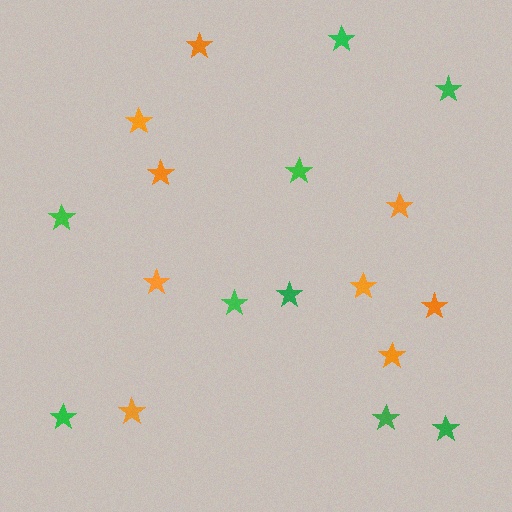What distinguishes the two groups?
There are 2 groups: one group of green stars (9) and one group of orange stars (9).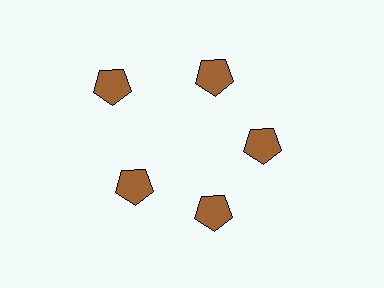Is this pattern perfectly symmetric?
No. The 5 brown pentagons are arranged in a ring, but one element near the 10 o'clock position is pushed outward from the center, breaking the 5-fold rotational symmetry.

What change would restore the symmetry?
The symmetry would be restored by moving it inward, back onto the ring so that all 5 pentagons sit at equal angles and equal distance from the center.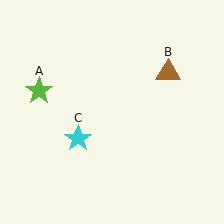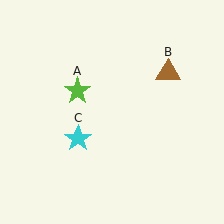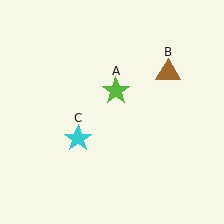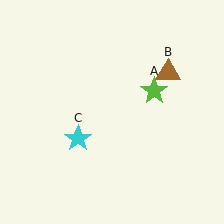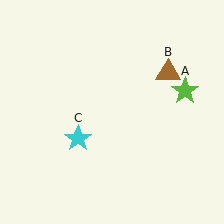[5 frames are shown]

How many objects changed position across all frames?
1 object changed position: lime star (object A).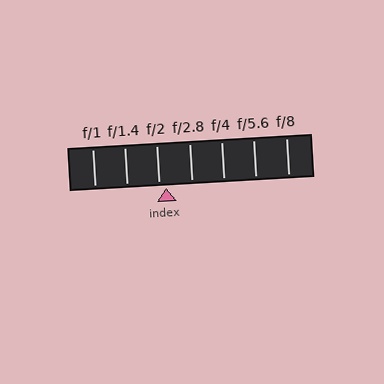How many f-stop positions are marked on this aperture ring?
There are 7 f-stop positions marked.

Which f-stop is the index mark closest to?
The index mark is closest to f/2.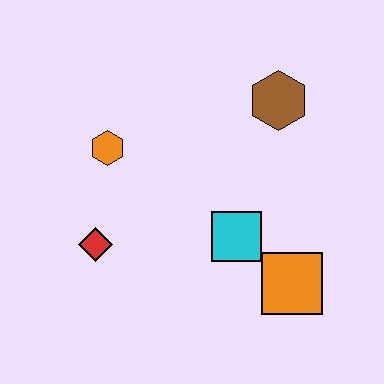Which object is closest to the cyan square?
The orange square is closest to the cyan square.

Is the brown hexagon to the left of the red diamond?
No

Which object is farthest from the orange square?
The orange hexagon is farthest from the orange square.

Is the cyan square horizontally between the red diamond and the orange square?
Yes